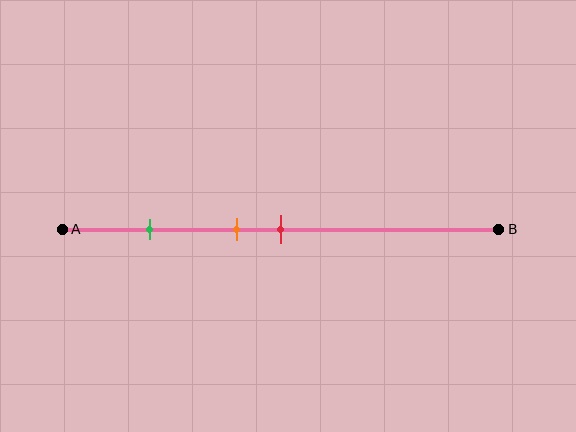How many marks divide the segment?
There are 3 marks dividing the segment.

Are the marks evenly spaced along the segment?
No, the marks are not evenly spaced.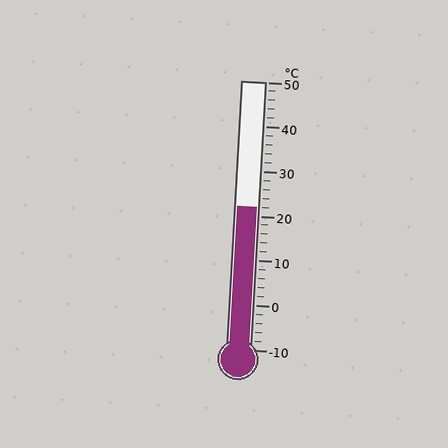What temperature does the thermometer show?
The thermometer shows approximately 22°C.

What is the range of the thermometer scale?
The thermometer scale ranges from -10°C to 50°C.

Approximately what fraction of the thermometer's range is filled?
The thermometer is filled to approximately 55% of its range.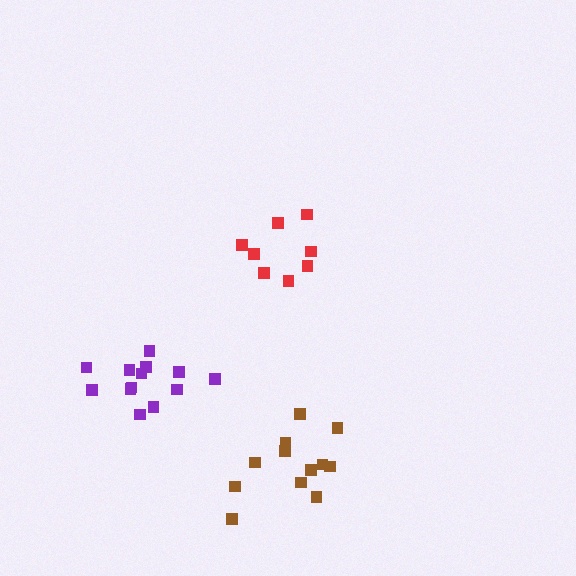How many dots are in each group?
Group 1: 13 dots, Group 2: 8 dots, Group 3: 12 dots (33 total).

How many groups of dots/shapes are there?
There are 3 groups.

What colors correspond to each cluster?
The clusters are colored: purple, red, brown.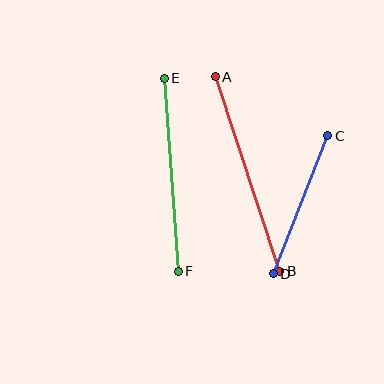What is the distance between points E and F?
The distance is approximately 194 pixels.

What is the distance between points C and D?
The distance is approximately 148 pixels.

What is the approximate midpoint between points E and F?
The midpoint is at approximately (171, 175) pixels.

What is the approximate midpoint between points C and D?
The midpoint is at approximately (300, 205) pixels.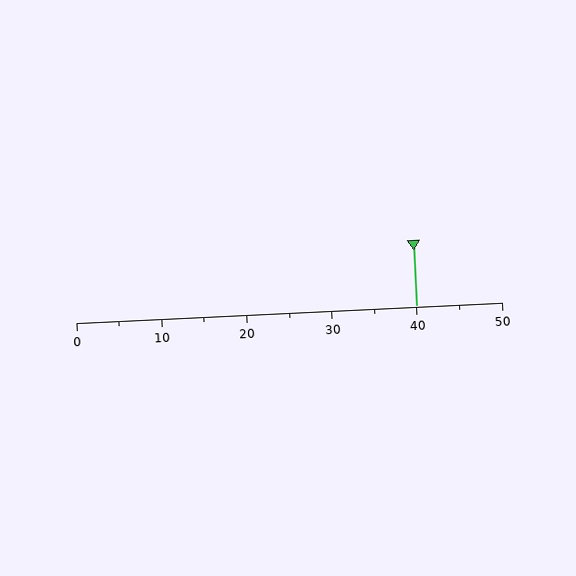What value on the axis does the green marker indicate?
The marker indicates approximately 40.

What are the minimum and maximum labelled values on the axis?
The axis runs from 0 to 50.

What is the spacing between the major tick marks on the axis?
The major ticks are spaced 10 apart.